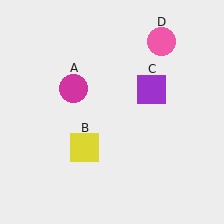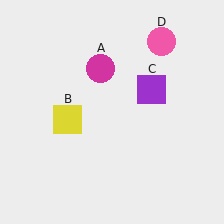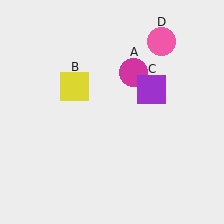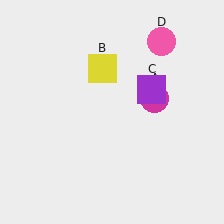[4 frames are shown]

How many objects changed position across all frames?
2 objects changed position: magenta circle (object A), yellow square (object B).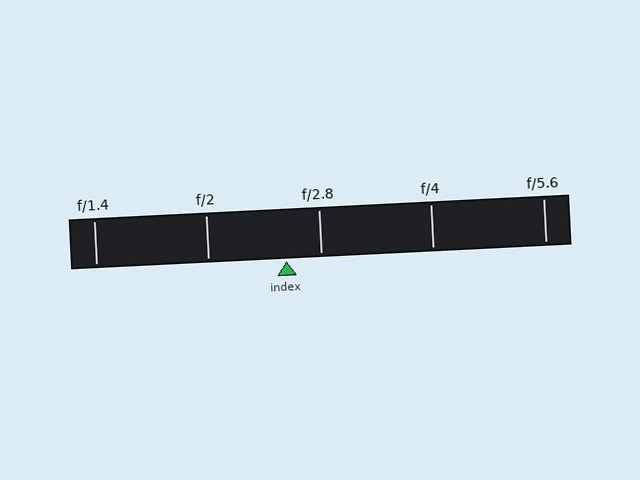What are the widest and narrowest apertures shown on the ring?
The widest aperture shown is f/1.4 and the narrowest is f/5.6.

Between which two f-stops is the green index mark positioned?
The index mark is between f/2 and f/2.8.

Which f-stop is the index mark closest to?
The index mark is closest to f/2.8.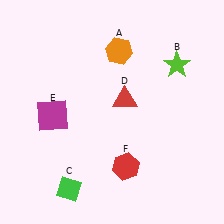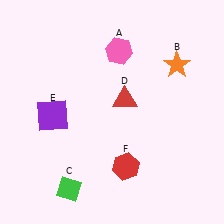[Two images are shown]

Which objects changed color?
A changed from orange to pink. B changed from lime to orange. E changed from magenta to purple.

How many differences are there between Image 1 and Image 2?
There are 3 differences between the two images.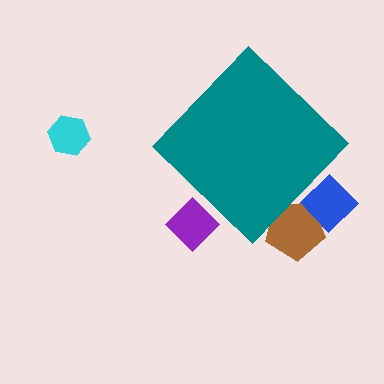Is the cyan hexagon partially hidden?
No, the cyan hexagon is fully visible.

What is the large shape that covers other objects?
A teal diamond.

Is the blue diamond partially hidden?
Yes, the blue diamond is partially hidden behind the teal diamond.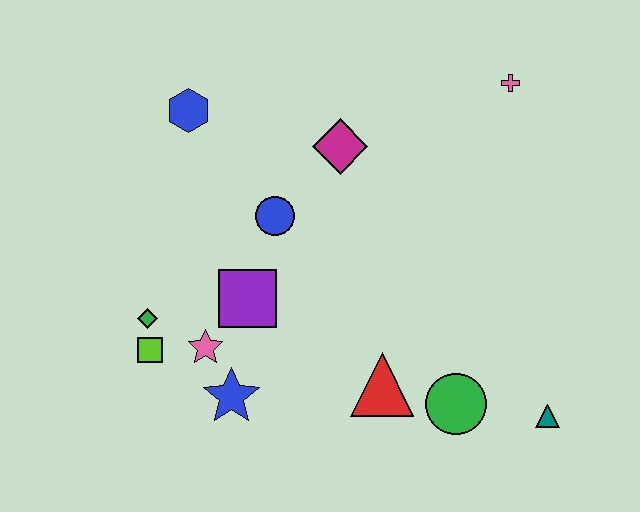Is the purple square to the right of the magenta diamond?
No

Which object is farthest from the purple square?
The pink cross is farthest from the purple square.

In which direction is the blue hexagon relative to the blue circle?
The blue hexagon is above the blue circle.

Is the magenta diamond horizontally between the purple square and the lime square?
No